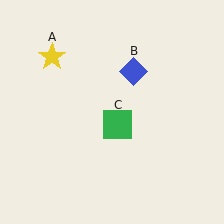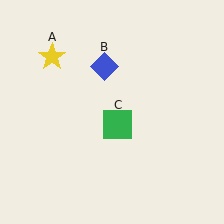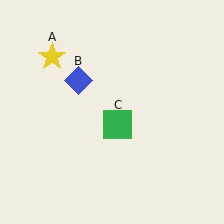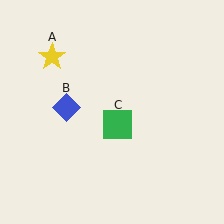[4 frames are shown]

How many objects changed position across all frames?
1 object changed position: blue diamond (object B).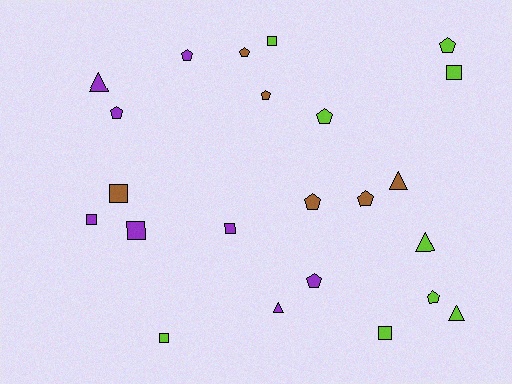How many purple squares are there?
There are 3 purple squares.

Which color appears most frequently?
Lime, with 9 objects.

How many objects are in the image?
There are 23 objects.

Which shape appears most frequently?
Pentagon, with 10 objects.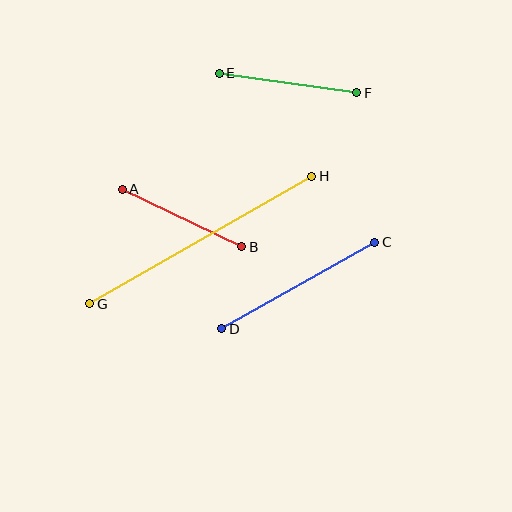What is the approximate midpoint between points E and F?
The midpoint is at approximately (288, 83) pixels.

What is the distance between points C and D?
The distance is approximately 176 pixels.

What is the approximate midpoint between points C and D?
The midpoint is at approximately (298, 285) pixels.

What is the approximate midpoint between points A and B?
The midpoint is at approximately (182, 218) pixels.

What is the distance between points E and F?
The distance is approximately 139 pixels.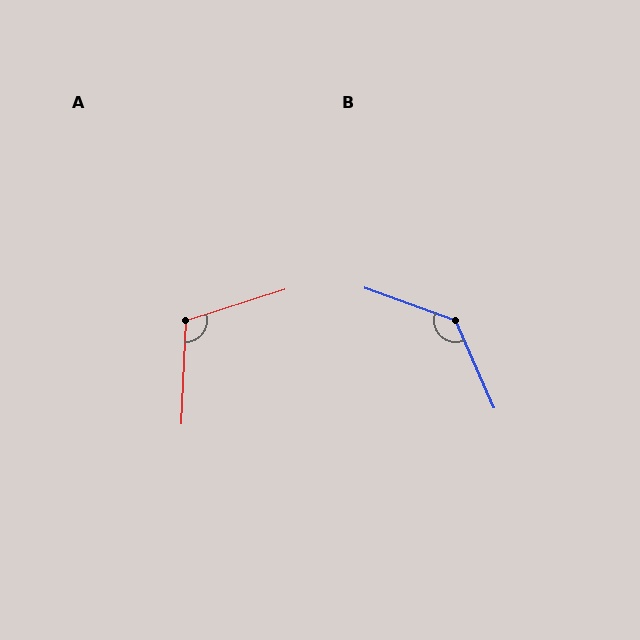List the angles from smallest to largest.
A (110°), B (133°).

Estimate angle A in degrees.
Approximately 110 degrees.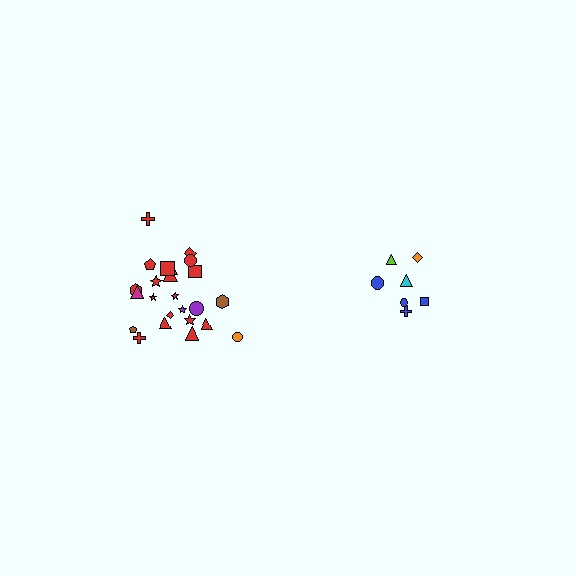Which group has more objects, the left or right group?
The left group.